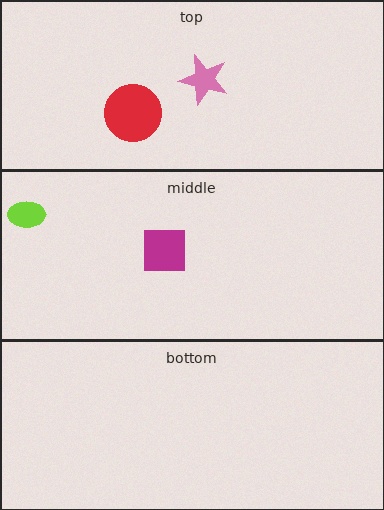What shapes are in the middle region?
The magenta square, the lime ellipse.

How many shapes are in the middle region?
2.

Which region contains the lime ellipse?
The middle region.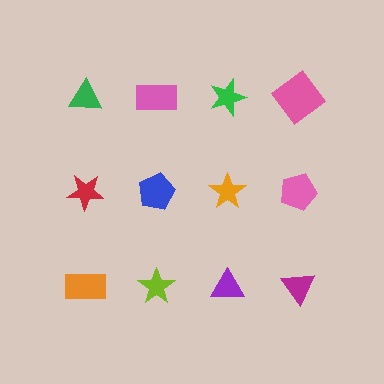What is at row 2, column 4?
A pink pentagon.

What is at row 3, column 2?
A lime star.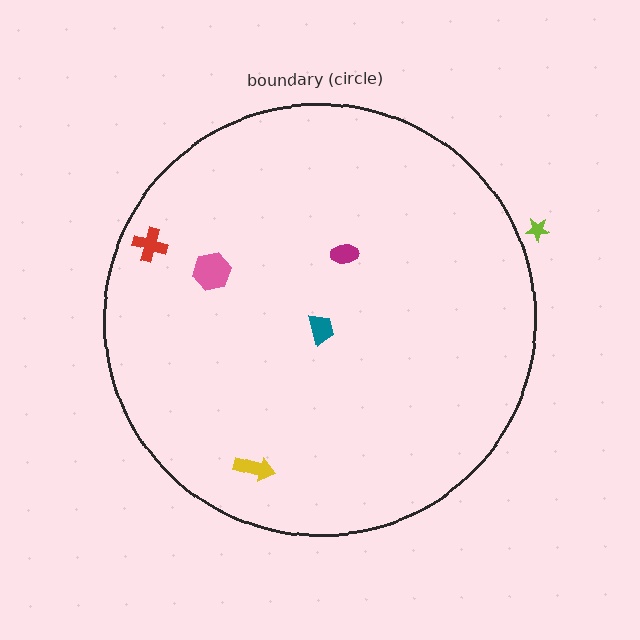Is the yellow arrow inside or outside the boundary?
Inside.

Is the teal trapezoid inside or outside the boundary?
Inside.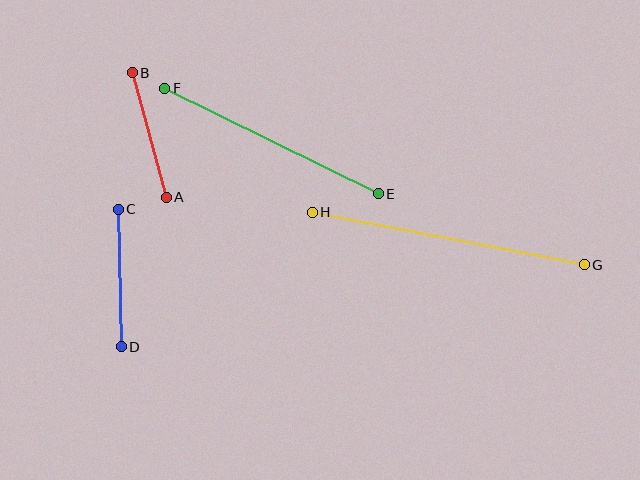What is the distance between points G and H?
The distance is approximately 277 pixels.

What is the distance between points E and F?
The distance is approximately 238 pixels.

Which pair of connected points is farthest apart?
Points G and H are farthest apart.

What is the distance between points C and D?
The distance is approximately 137 pixels.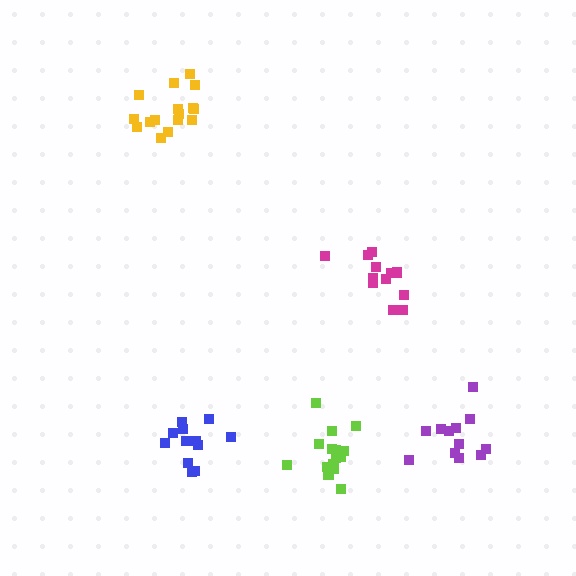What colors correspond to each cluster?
The clusters are colored: purple, blue, magenta, yellow, lime.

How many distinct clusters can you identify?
There are 5 distinct clusters.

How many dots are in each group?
Group 1: 12 dots, Group 2: 12 dots, Group 3: 13 dots, Group 4: 16 dots, Group 5: 16 dots (69 total).